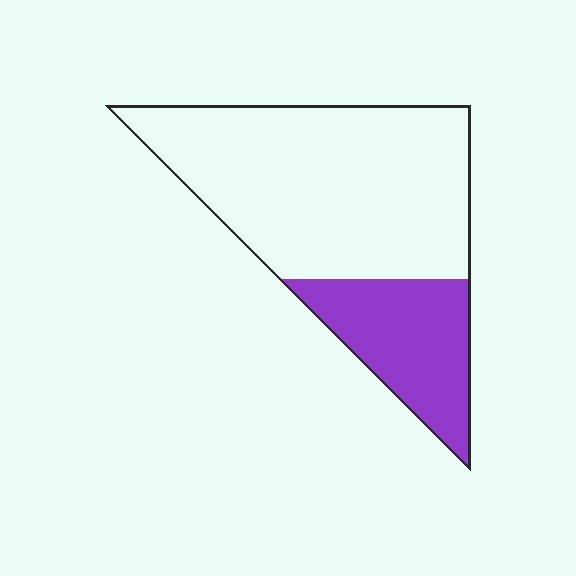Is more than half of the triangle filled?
No.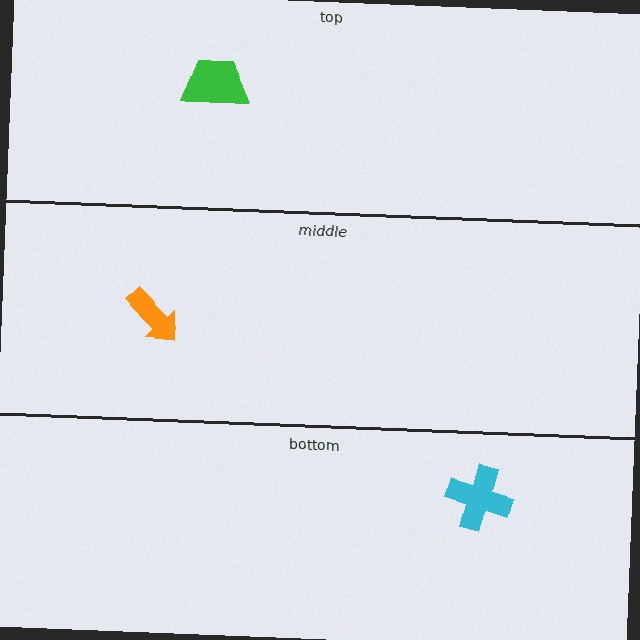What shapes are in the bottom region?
The cyan cross.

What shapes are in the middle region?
The orange arrow.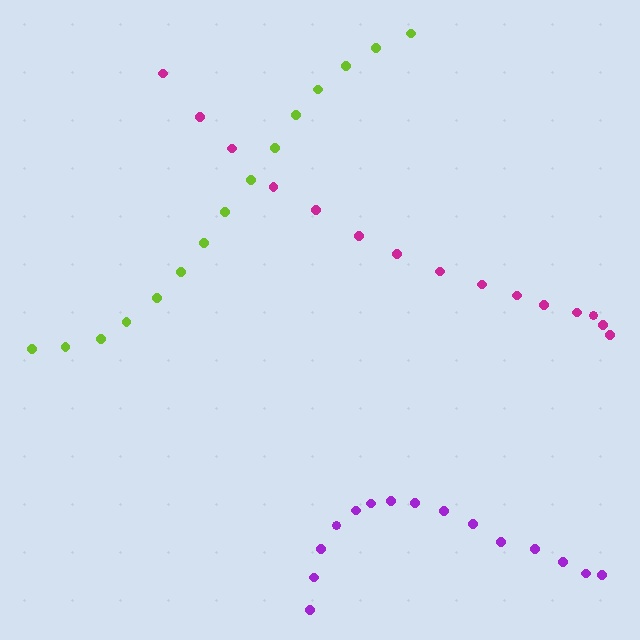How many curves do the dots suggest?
There are 3 distinct paths.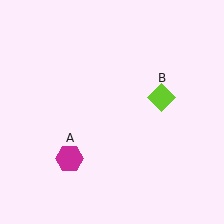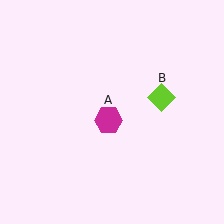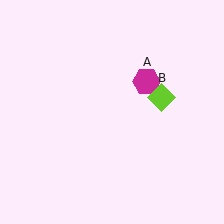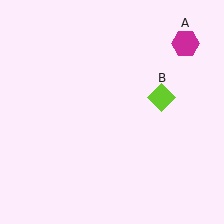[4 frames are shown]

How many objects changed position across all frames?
1 object changed position: magenta hexagon (object A).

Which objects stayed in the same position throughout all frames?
Lime diamond (object B) remained stationary.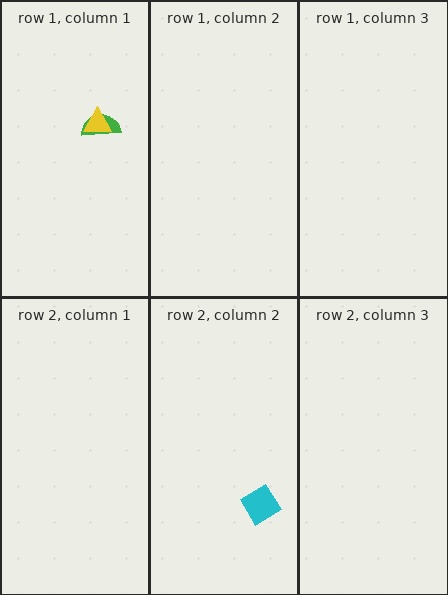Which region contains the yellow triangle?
The row 1, column 1 region.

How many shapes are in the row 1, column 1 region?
2.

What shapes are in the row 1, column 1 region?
The green semicircle, the yellow triangle.